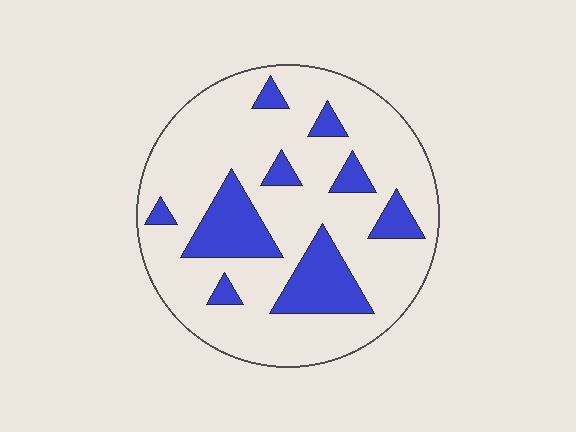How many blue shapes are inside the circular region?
9.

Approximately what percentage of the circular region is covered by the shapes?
Approximately 20%.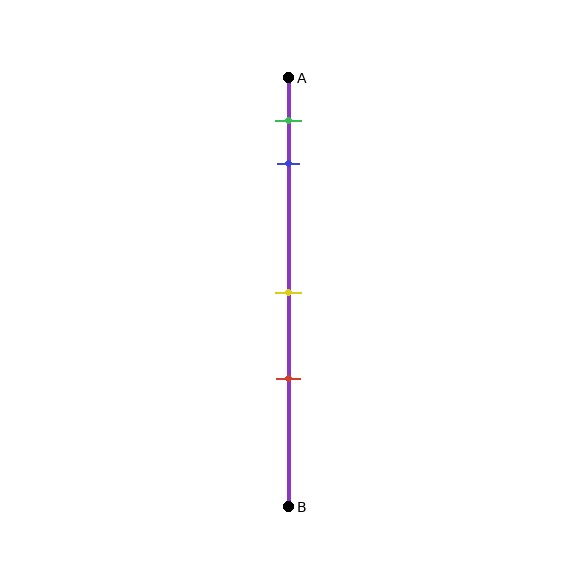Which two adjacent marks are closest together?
The green and blue marks are the closest adjacent pair.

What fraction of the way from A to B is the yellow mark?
The yellow mark is approximately 50% (0.5) of the way from A to B.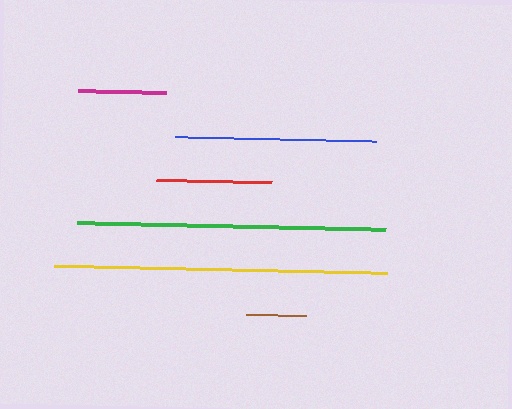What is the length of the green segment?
The green segment is approximately 309 pixels long.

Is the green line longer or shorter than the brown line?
The green line is longer than the brown line.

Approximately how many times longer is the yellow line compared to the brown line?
The yellow line is approximately 5.5 times the length of the brown line.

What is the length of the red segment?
The red segment is approximately 114 pixels long.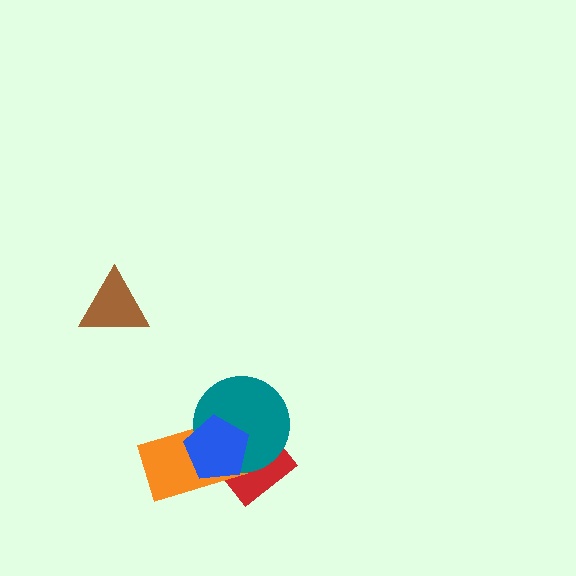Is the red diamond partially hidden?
Yes, it is partially covered by another shape.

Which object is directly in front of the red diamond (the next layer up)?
The orange rectangle is directly in front of the red diamond.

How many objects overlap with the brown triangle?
0 objects overlap with the brown triangle.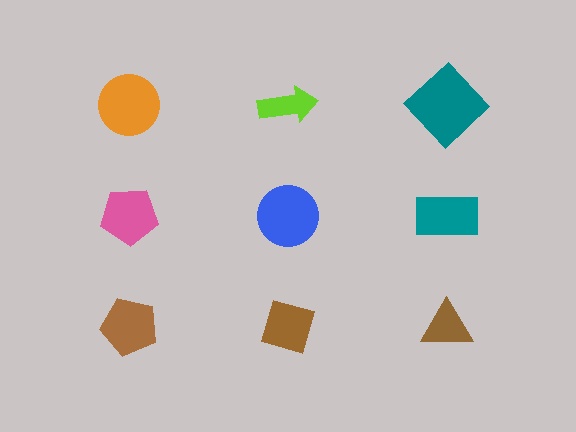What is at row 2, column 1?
A pink pentagon.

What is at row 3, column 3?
A brown triangle.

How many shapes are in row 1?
3 shapes.